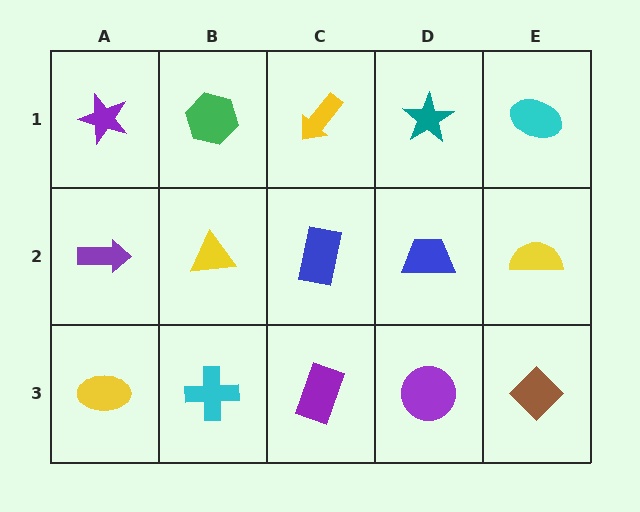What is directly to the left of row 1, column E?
A teal star.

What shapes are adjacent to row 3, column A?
A purple arrow (row 2, column A), a cyan cross (row 3, column B).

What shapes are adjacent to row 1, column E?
A yellow semicircle (row 2, column E), a teal star (row 1, column D).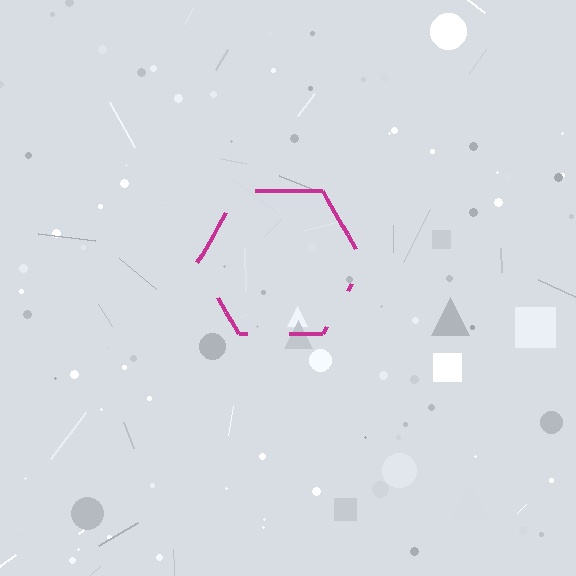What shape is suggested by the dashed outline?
The dashed outline suggests a hexagon.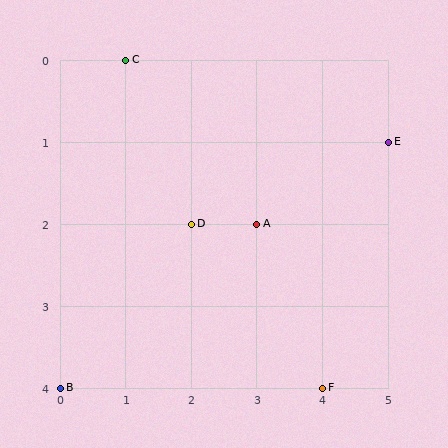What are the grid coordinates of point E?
Point E is at grid coordinates (5, 1).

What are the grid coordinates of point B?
Point B is at grid coordinates (0, 4).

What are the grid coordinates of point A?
Point A is at grid coordinates (3, 2).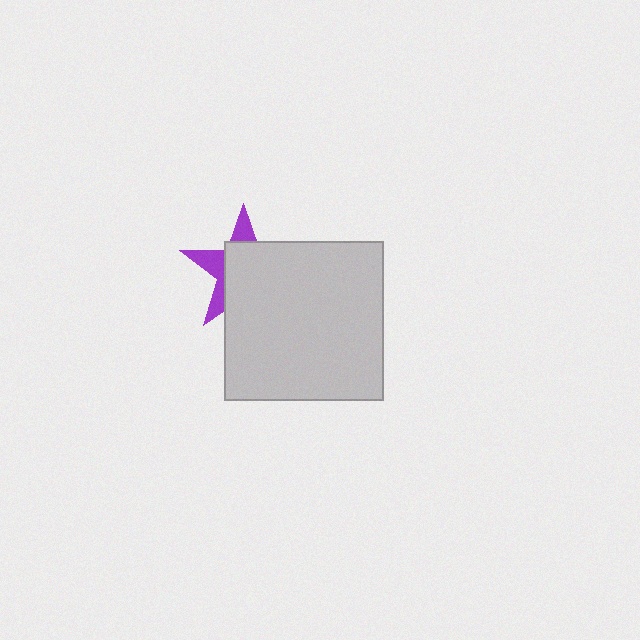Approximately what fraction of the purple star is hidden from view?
Roughly 67% of the purple star is hidden behind the light gray square.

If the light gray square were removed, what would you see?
You would see the complete purple star.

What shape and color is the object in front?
The object in front is a light gray square.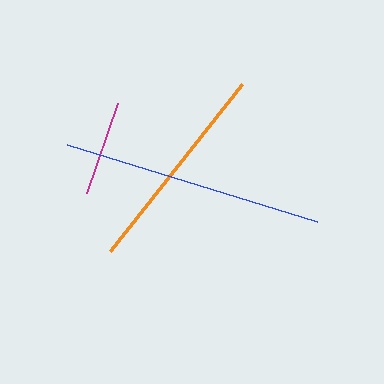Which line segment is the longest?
The blue line is the longest at approximately 262 pixels.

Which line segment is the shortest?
The magenta line is the shortest at approximately 95 pixels.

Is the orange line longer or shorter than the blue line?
The blue line is longer than the orange line.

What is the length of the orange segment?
The orange segment is approximately 213 pixels long.